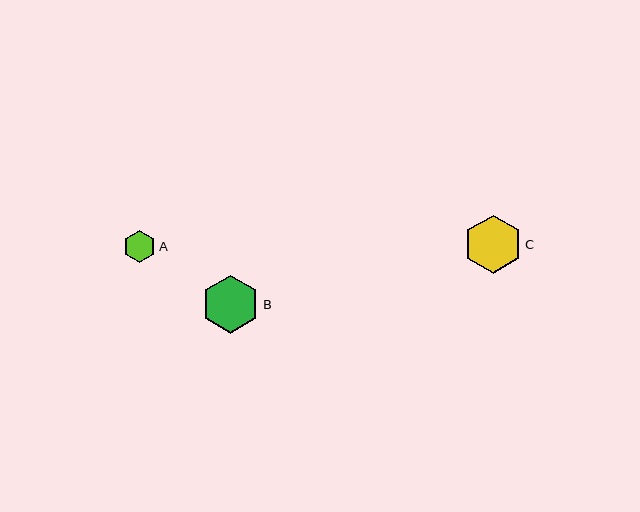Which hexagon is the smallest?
Hexagon A is the smallest with a size of approximately 32 pixels.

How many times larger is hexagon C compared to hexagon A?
Hexagon C is approximately 1.8 times the size of hexagon A.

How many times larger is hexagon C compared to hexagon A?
Hexagon C is approximately 1.8 times the size of hexagon A.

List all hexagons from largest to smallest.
From largest to smallest: B, C, A.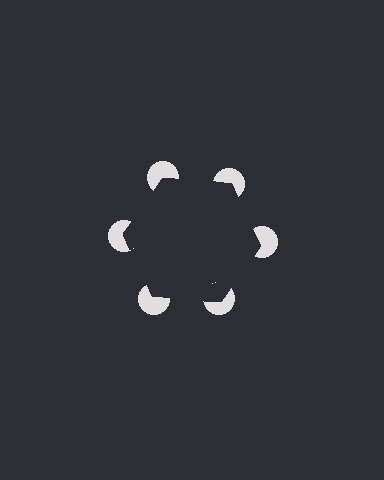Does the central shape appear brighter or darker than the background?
It typically appears slightly darker than the background, even though no actual brightness change is drawn.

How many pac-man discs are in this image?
There are 6 — one at each vertex of the illusory hexagon.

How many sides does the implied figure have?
6 sides.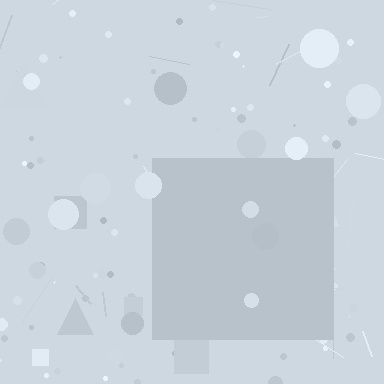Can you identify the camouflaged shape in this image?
The camouflaged shape is a square.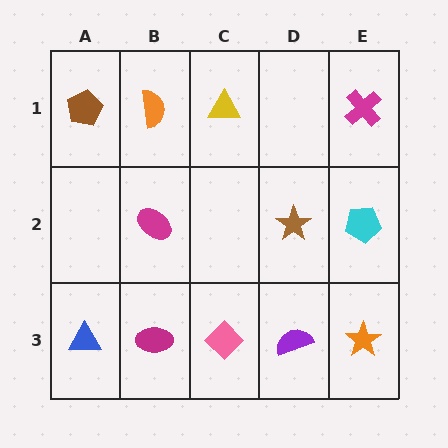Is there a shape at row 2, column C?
No, that cell is empty.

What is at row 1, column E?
A magenta cross.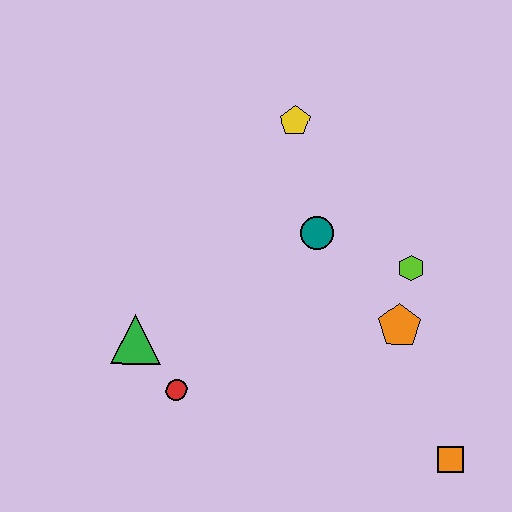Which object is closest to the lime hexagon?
The orange pentagon is closest to the lime hexagon.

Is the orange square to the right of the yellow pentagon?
Yes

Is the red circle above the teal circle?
No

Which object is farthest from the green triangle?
The orange square is farthest from the green triangle.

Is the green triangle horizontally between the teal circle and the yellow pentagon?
No